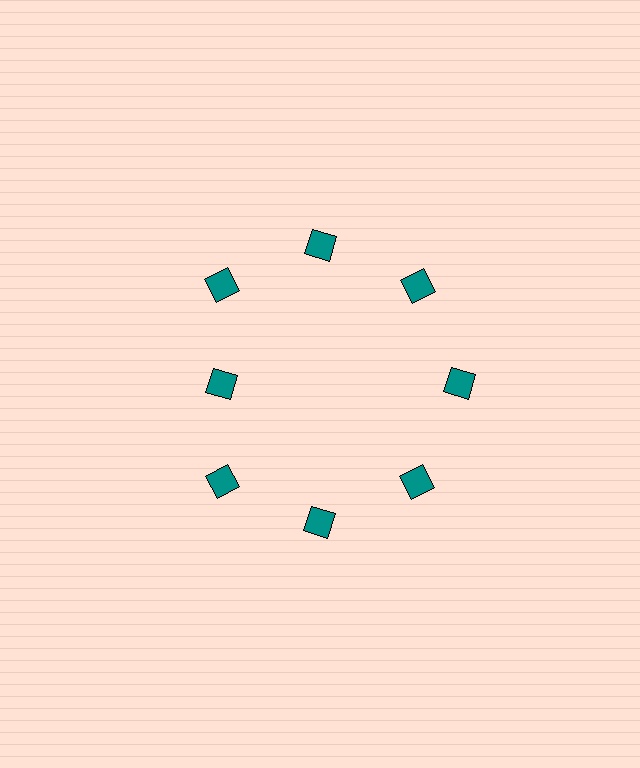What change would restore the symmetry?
The symmetry would be restored by moving it outward, back onto the ring so that all 8 squares sit at equal angles and equal distance from the center.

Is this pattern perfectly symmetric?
No. The 8 teal squares are arranged in a ring, but one element near the 9 o'clock position is pulled inward toward the center, breaking the 8-fold rotational symmetry.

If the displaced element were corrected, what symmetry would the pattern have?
It would have 8-fold rotational symmetry — the pattern would map onto itself every 45 degrees.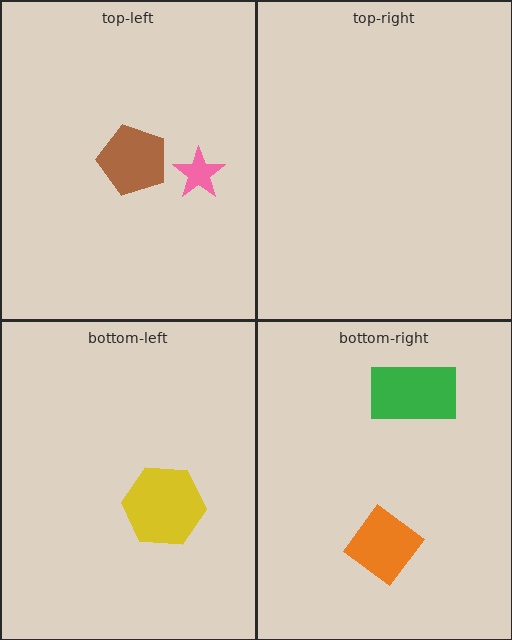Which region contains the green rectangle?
The bottom-right region.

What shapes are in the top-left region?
The pink star, the brown pentagon.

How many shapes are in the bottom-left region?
1.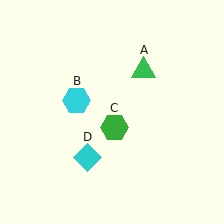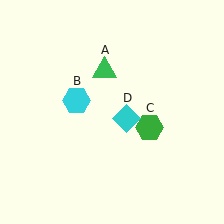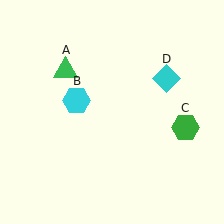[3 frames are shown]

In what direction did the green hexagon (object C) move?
The green hexagon (object C) moved right.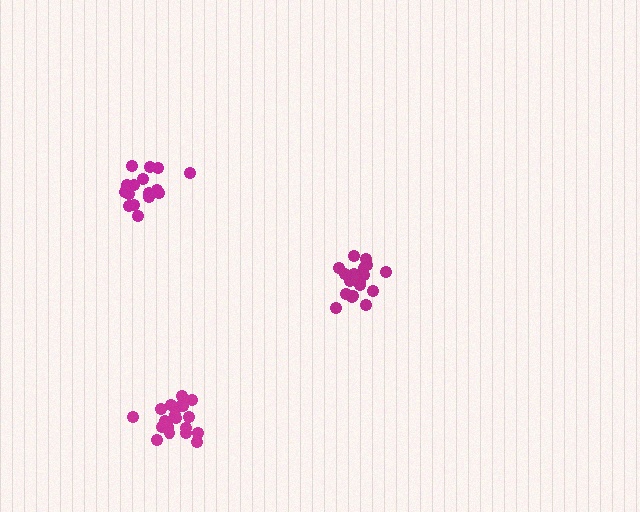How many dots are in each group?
Group 1: 18 dots, Group 2: 17 dots, Group 3: 19 dots (54 total).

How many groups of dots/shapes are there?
There are 3 groups.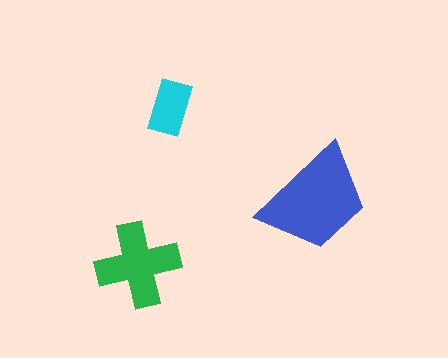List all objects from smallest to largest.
The cyan rectangle, the green cross, the blue trapezoid.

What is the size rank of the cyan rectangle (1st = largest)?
3rd.